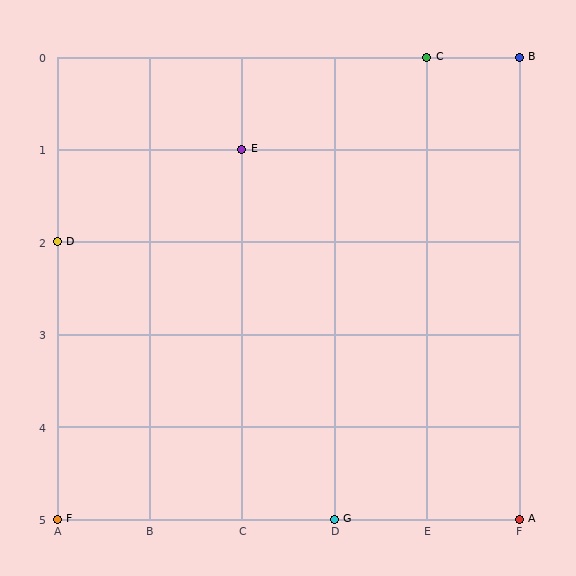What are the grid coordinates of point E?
Point E is at grid coordinates (C, 1).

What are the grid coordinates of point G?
Point G is at grid coordinates (D, 5).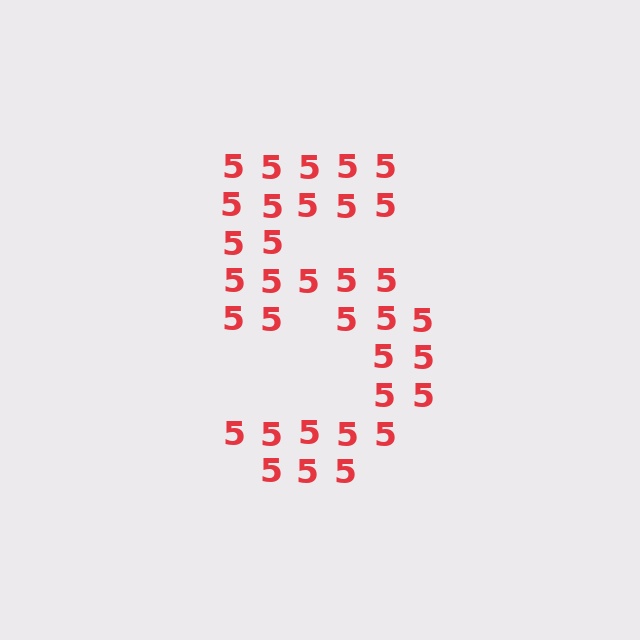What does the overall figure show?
The overall figure shows the digit 5.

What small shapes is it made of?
It is made of small digit 5's.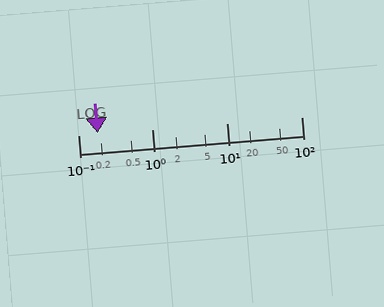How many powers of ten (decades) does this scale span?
The scale spans 3 decades, from 0.1 to 100.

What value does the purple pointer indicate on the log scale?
The pointer indicates approximately 0.18.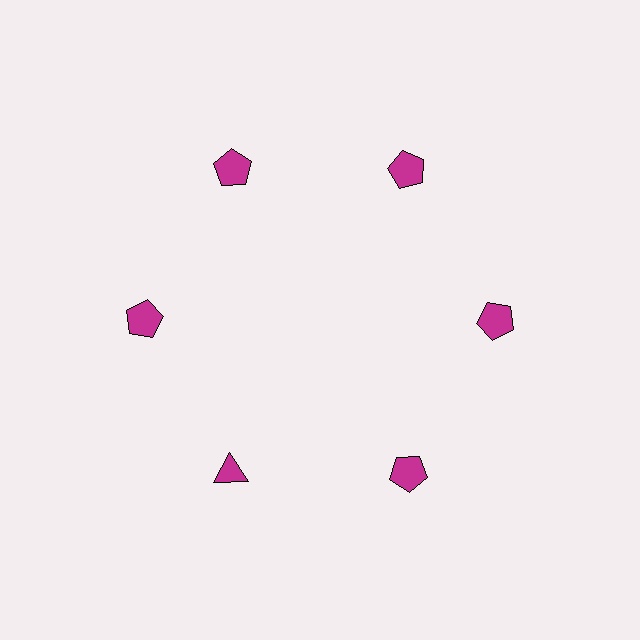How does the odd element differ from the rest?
It has a different shape: triangle instead of pentagon.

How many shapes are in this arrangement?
There are 6 shapes arranged in a ring pattern.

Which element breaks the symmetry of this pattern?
The magenta triangle at roughly the 7 o'clock position breaks the symmetry. All other shapes are magenta pentagons.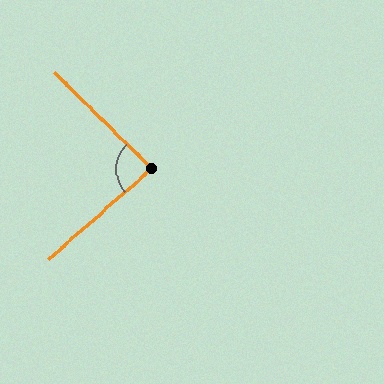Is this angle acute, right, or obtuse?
It is approximately a right angle.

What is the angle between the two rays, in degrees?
Approximately 86 degrees.